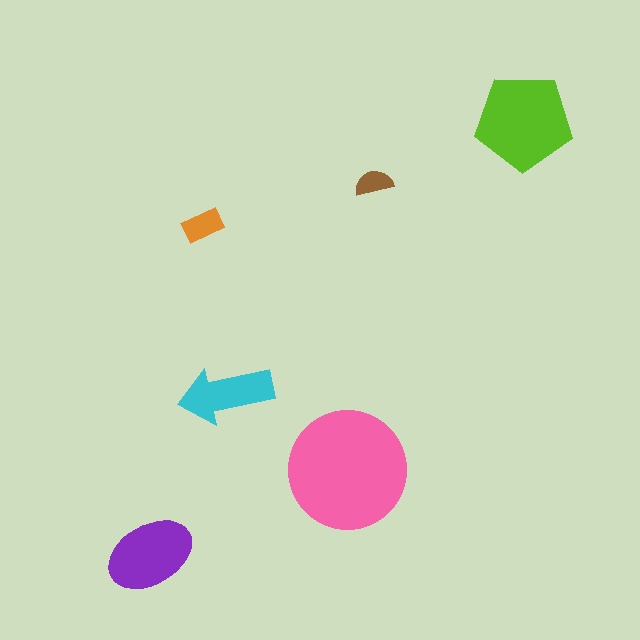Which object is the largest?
The pink circle.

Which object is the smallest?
The brown semicircle.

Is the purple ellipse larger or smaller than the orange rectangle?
Larger.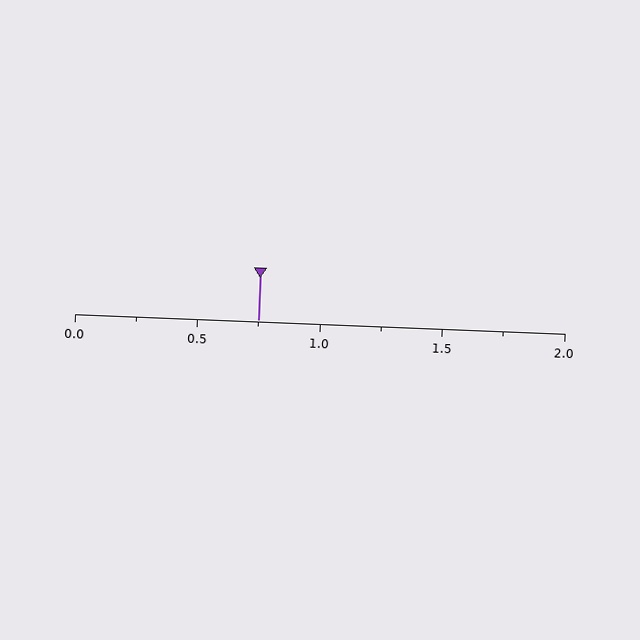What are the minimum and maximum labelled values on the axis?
The axis runs from 0.0 to 2.0.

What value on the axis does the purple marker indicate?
The marker indicates approximately 0.75.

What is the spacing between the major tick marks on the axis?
The major ticks are spaced 0.5 apart.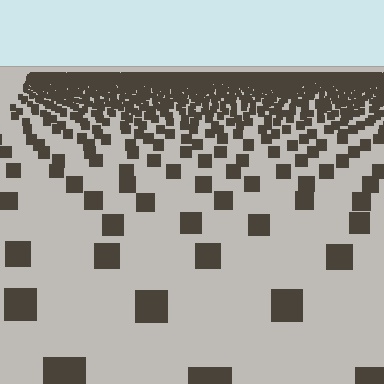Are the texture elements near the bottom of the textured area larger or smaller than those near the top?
Larger. Near the bottom, elements are closer to the viewer and appear at a bigger on-screen size.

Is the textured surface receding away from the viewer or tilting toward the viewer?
The surface is receding away from the viewer. Texture elements get smaller and denser toward the top.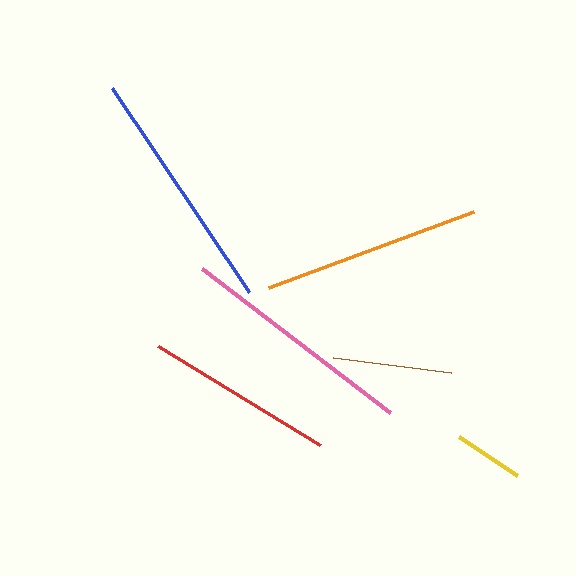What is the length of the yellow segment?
The yellow segment is approximately 70 pixels long.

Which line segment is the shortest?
The yellow line is the shortest at approximately 70 pixels.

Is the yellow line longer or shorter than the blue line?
The blue line is longer than the yellow line.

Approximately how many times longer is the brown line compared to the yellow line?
The brown line is approximately 1.7 times the length of the yellow line.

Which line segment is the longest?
The blue line is the longest at approximately 246 pixels.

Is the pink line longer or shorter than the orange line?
The pink line is longer than the orange line.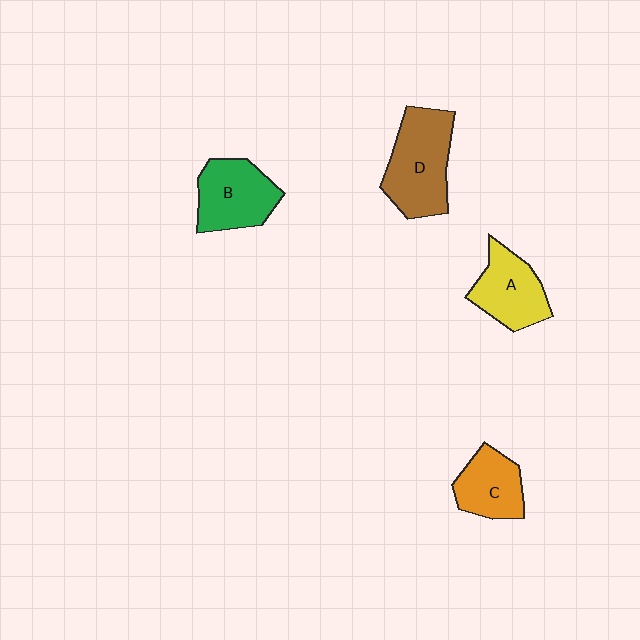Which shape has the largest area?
Shape D (brown).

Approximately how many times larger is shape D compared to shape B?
Approximately 1.2 times.